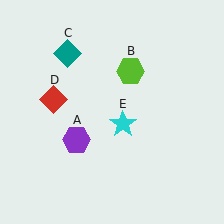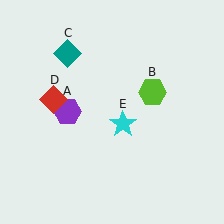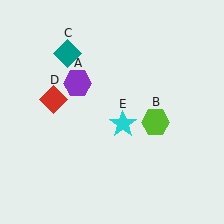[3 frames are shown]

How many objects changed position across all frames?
2 objects changed position: purple hexagon (object A), lime hexagon (object B).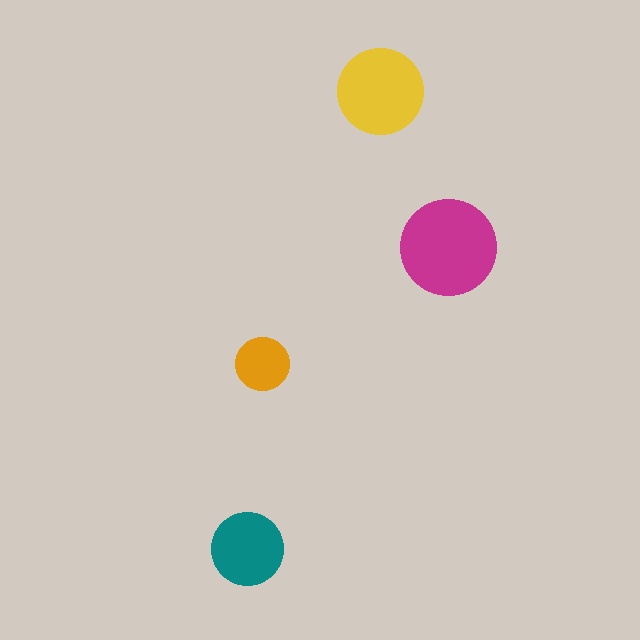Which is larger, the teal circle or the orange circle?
The teal one.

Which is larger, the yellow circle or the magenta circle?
The magenta one.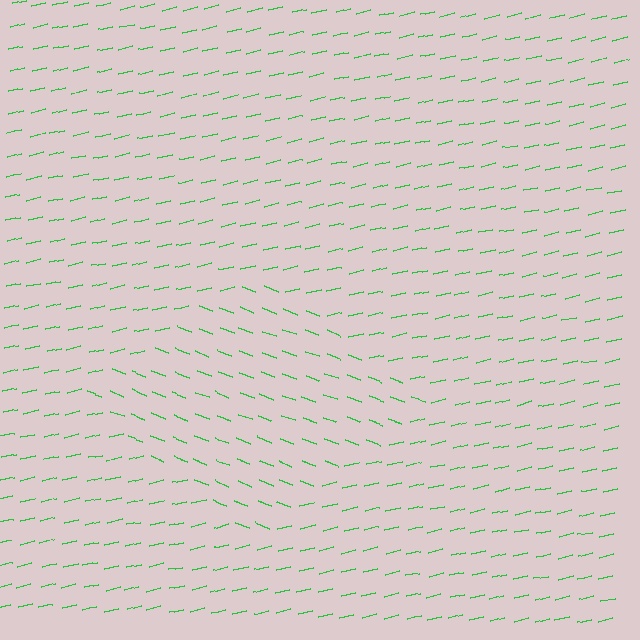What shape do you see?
I see a diamond.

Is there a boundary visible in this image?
Yes, there is a texture boundary formed by a change in line orientation.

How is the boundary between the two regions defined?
The boundary is defined purely by a change in line orientation (approximately 34 degrees difference). All lines are the same color and thickness.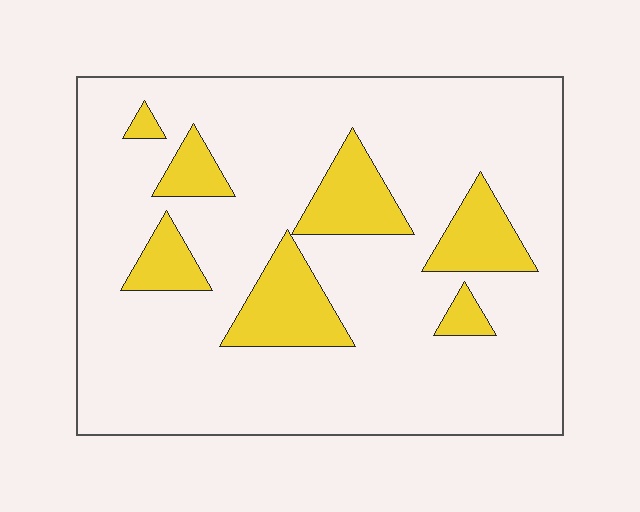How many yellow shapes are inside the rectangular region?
7.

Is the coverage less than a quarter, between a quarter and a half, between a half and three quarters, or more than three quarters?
Less than a quarter.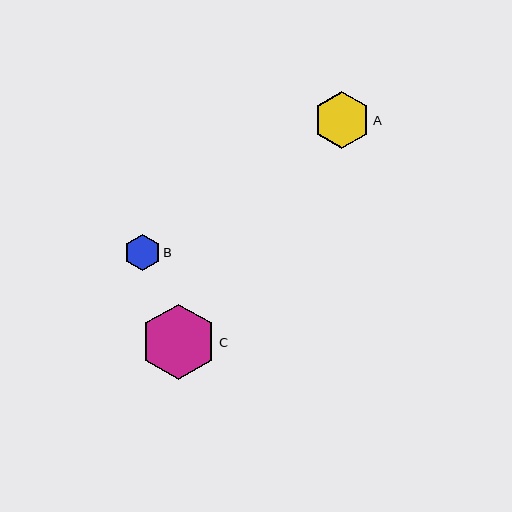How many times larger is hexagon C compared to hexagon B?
Hexagon C is approximately 2.1 times the size of hexagon B.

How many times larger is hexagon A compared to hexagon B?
Hexagon A is approximately 1.6 times the size of hexagon B.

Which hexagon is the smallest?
Hexagon B is the smallest with a size of approximately 36 pixels.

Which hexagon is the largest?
Hexagon C is the largest with a size of approximately 75 pixels.